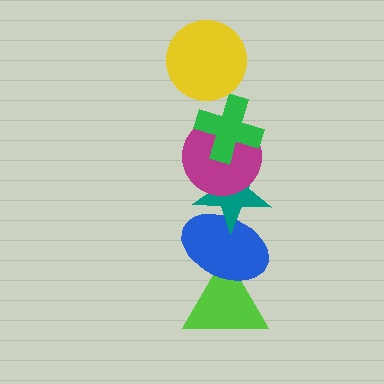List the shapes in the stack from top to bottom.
From top to bottom: the yellow circle, the green cross, the magenta circle, the teal star, the blue ellipse, the lime triangle.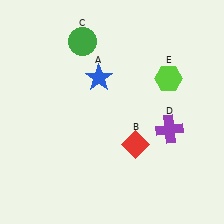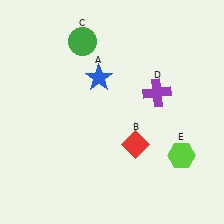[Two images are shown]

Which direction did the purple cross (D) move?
The purple cross (D) moved up.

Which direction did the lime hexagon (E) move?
The lime hexagon (E) moved down.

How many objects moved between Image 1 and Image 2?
2 objects moved between the two images.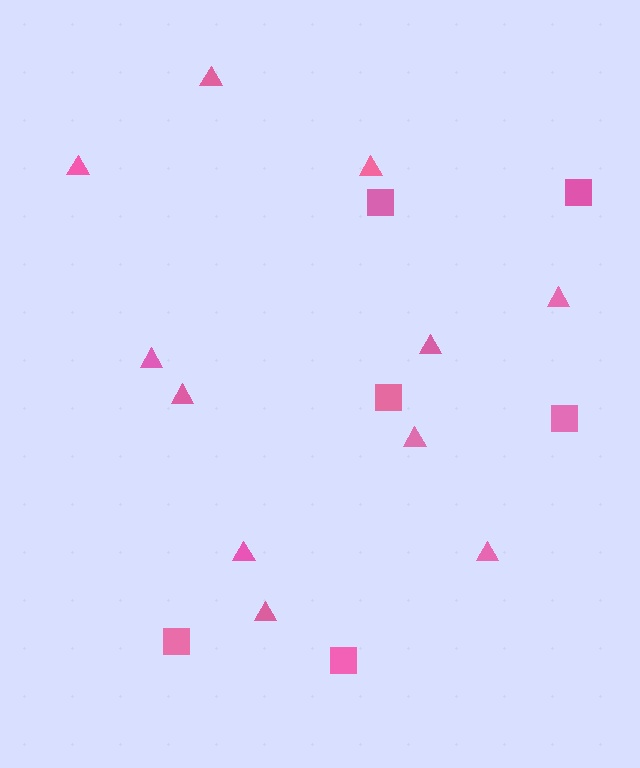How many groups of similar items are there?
There are 2 groups: one group of squares (6) and one group of triangles (11).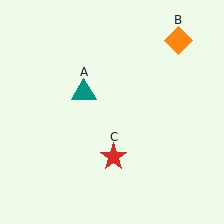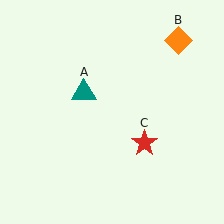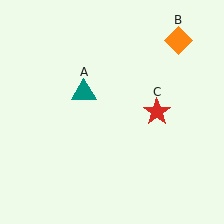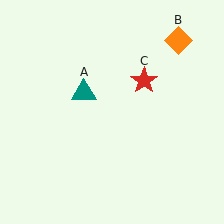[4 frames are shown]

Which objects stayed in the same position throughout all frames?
Teal triangle (object A) and orange diamond (object B) remained stationary.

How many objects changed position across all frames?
1 object changed position: red star (object C).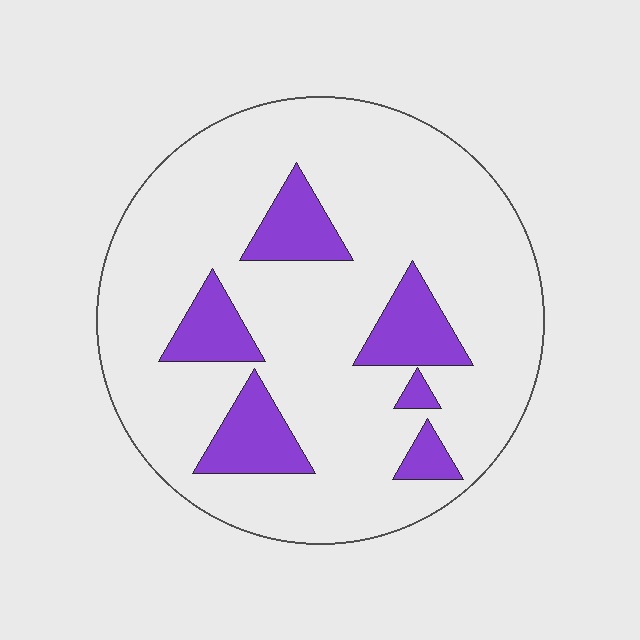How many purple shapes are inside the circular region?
6.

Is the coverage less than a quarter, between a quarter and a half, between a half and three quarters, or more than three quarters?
Less than a quarter.